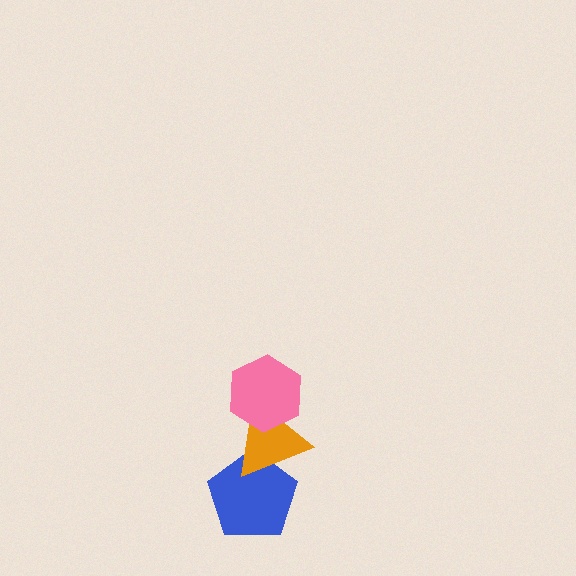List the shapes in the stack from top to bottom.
From top to bottom: the pink hexagon, the orange triangle, the blue pentagon.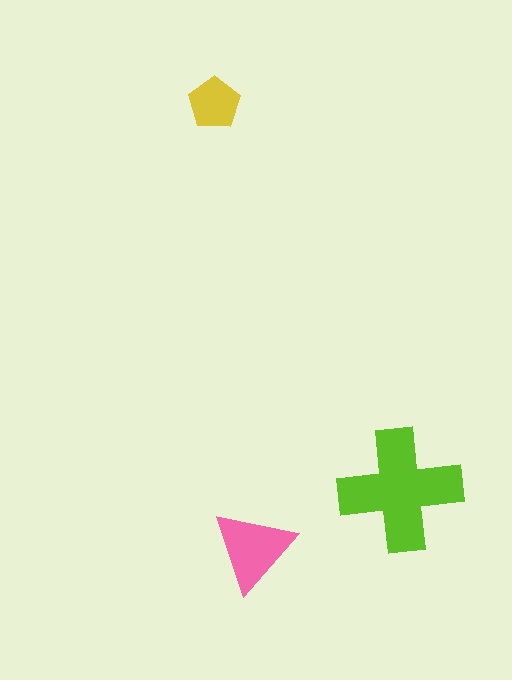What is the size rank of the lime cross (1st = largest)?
1st.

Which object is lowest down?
The pink triangle is bottommost.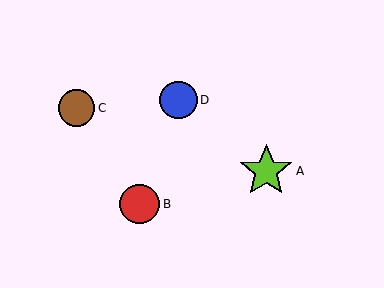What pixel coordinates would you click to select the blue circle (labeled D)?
Click at (179, 100) to select the blue circle D.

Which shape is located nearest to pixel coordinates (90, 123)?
The brown circle (labeled C) at (77, 108) is nearest to that location.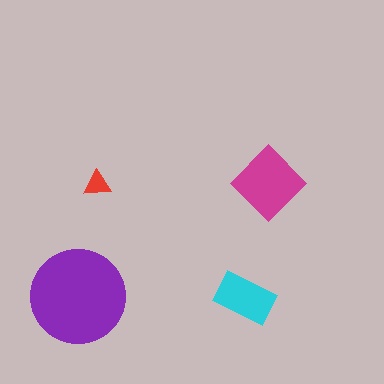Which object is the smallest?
The red triangle.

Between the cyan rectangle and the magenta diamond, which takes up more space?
The magenta diamond.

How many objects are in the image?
There are 4 objects in the image.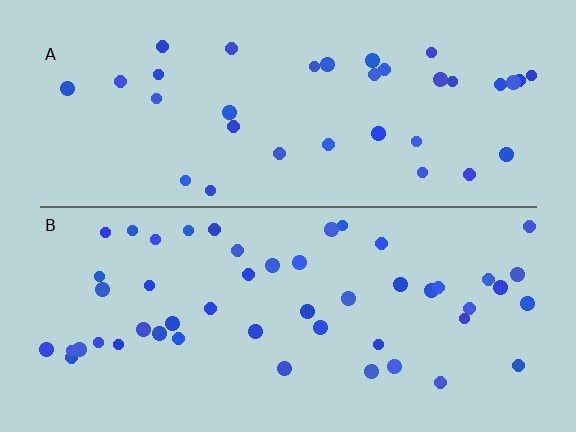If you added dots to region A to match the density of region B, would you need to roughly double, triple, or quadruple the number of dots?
Approximately double.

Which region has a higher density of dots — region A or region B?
B (the bottom).